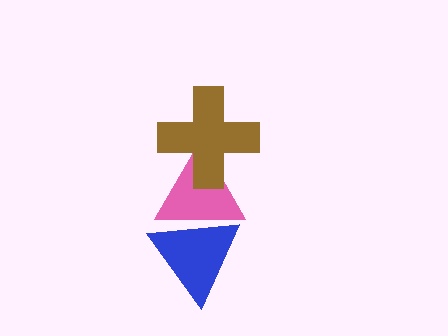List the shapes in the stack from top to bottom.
From top to bottom: the brown cross, the pink triangle, the blue triangle.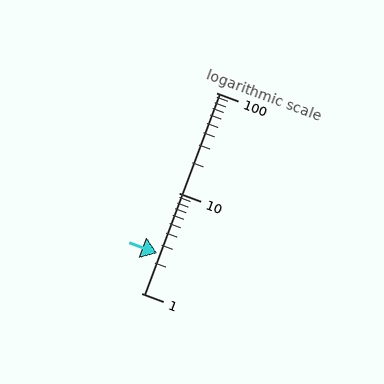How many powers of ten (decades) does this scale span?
The scale spans 2 decades, from 1 to 100.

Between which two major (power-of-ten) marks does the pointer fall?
The pointer is between 1 and 10.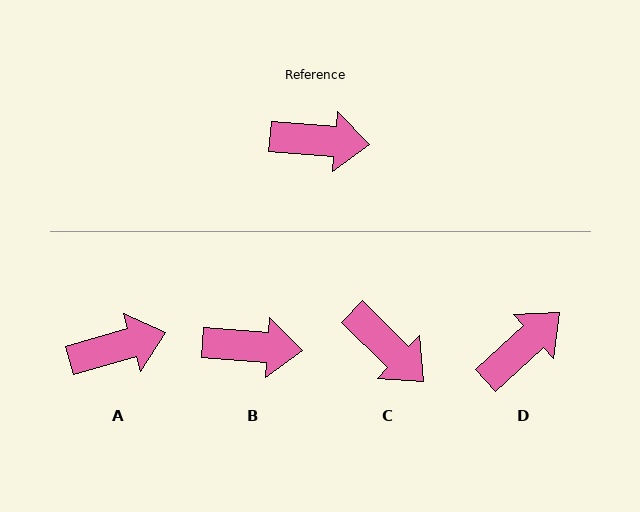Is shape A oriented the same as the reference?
No, it is off by about 21 degrees.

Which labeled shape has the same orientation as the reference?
B.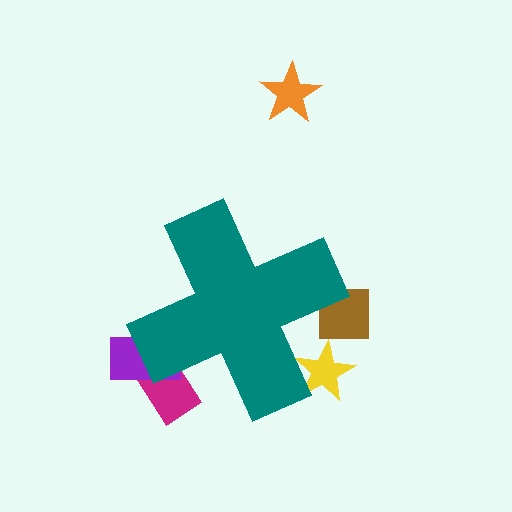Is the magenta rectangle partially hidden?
Yes, the magenta rectangle is partially hidden behind the teal cross.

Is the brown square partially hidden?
Yes, the brown square is partially hidden behind the teal cross.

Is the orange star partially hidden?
No, the orange star is fully visible.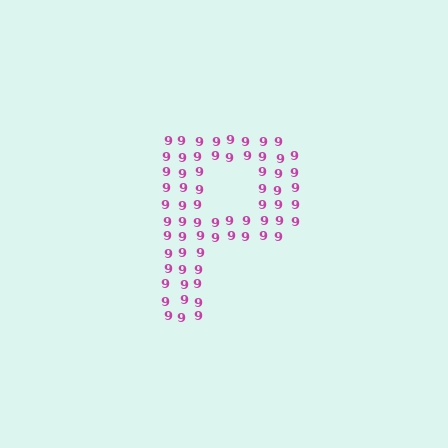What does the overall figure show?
The overall figure shows the letter P.